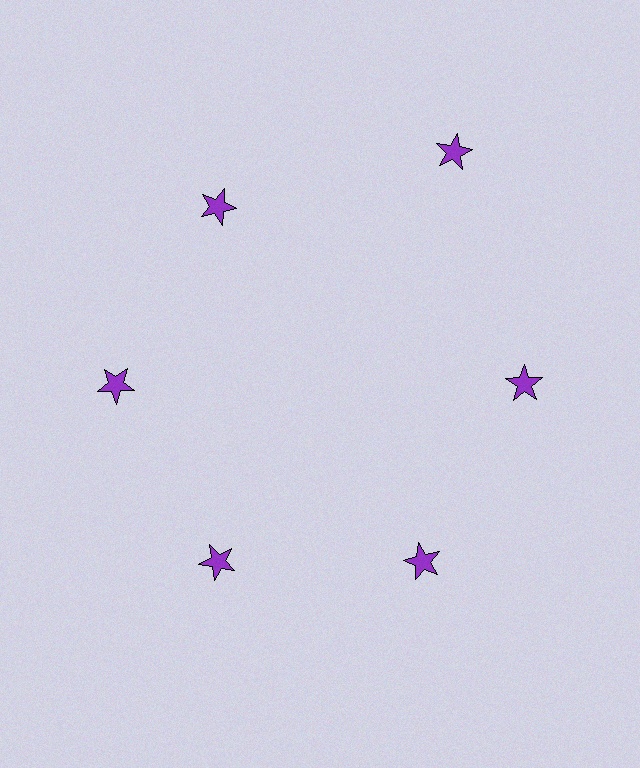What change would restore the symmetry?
The symmetry would be restored by moving it inward, back onto the ring so that all 6 stars sit at equal angles and equal distance from the center.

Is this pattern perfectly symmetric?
No. The 6 purple stars are arranged in a ring, but one element near the 1 o'clock position is pushed outward from the center, breaking the 6-fold rotational symmetry.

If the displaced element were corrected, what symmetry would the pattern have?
It would have 6-fold rotational symmetry — the pattern would map onto itself every 60 degrees.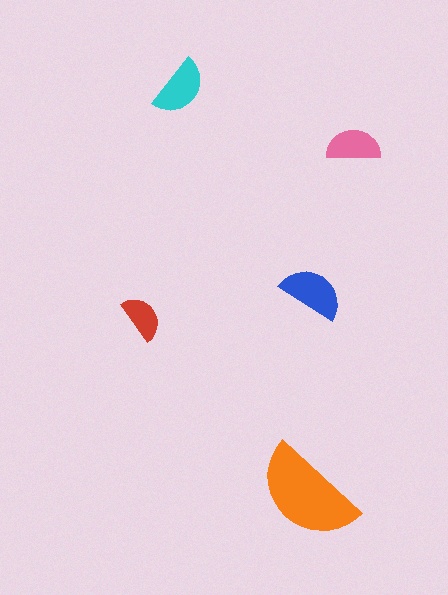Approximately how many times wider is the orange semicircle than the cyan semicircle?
About 2 times wider.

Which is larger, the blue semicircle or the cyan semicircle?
The blue one.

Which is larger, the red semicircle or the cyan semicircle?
The cyan one.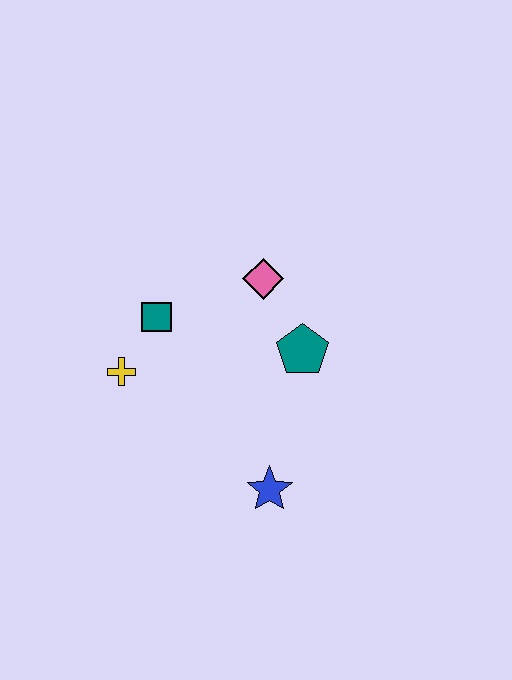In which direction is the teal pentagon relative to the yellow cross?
The teal pentagon is to the right of the yellow cross.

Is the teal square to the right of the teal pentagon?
No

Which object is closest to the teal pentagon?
The pink diamond is closest to the teal pentagon.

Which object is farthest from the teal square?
The blue star is farthest from the teal square.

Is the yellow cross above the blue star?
Yes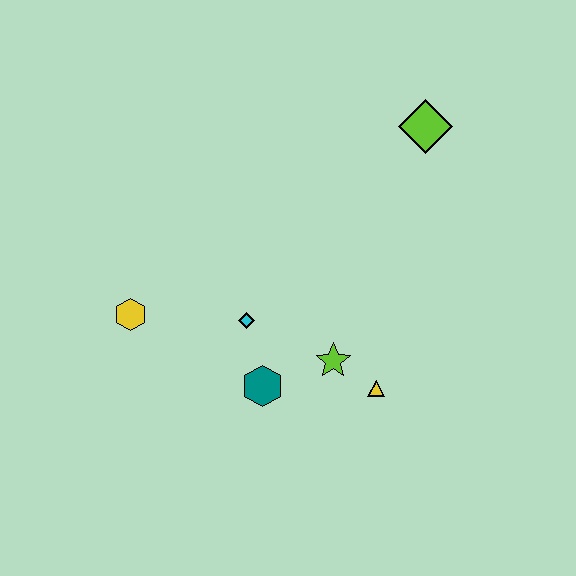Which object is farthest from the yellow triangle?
The lime diamond is farthest from the yellow triangle.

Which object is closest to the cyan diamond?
The teal hexagon is closest to the cyan diamond.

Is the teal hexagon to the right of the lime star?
No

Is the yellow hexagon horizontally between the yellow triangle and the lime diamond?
No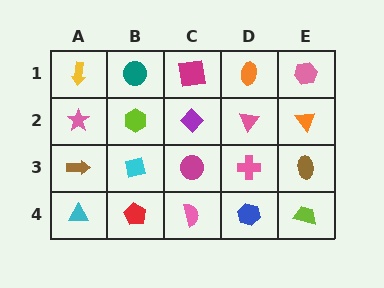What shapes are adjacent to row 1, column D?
A pink triangle (row 2, column D), a magenta square (row 1, column C), a pink hexagon (row 1, column E).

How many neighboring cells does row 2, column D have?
4.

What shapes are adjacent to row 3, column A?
A pink star (row 2, column A), a cyan triangle (row 4, column A), a cyan square (row 3, column B).